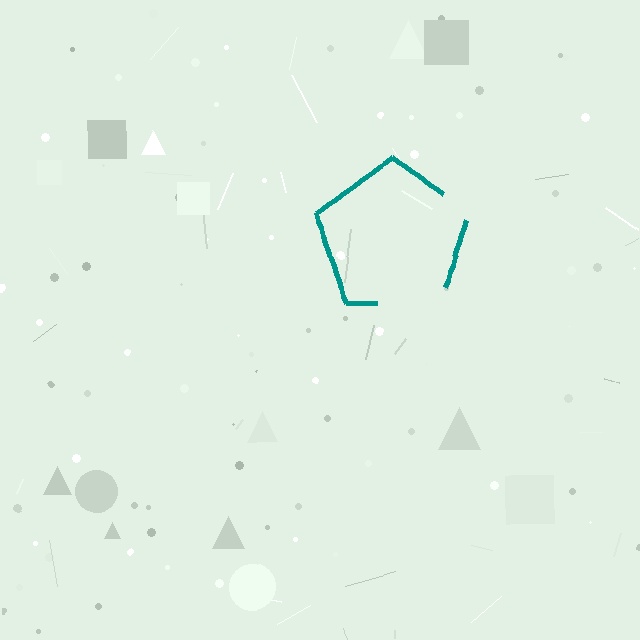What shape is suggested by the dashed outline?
The dashed outline suggests a pentagon.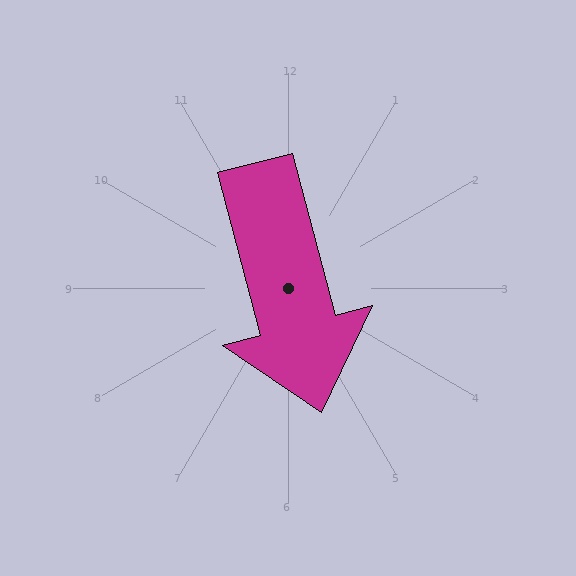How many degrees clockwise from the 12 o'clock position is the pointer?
Approximately 165 degrees.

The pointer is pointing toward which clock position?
Roughly 6 o'clock.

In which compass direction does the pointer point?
South.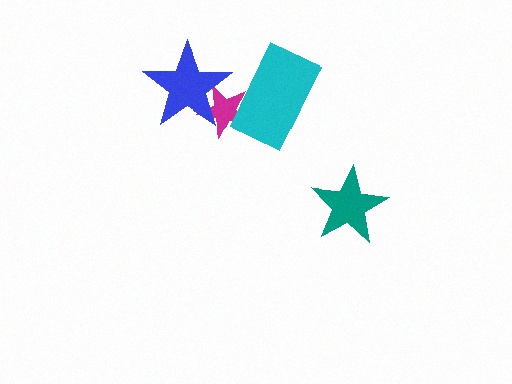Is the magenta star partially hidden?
Yes, it is partially covered by another shape.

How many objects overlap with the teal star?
0 objects overlap with the teal star.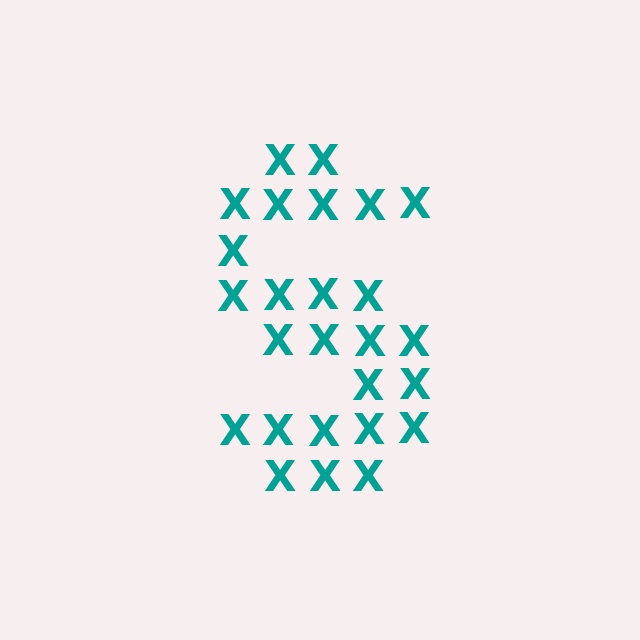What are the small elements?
The small elements are letter X's.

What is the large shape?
The large shape is the letter S.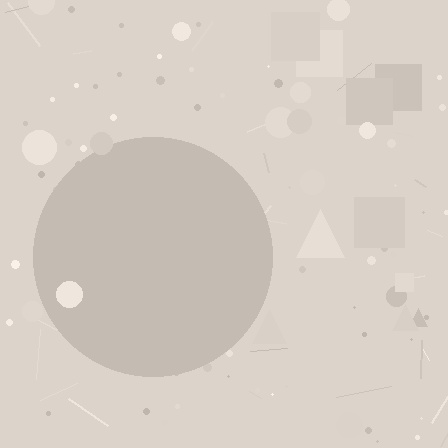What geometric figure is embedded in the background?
A circle is embedded in the background.